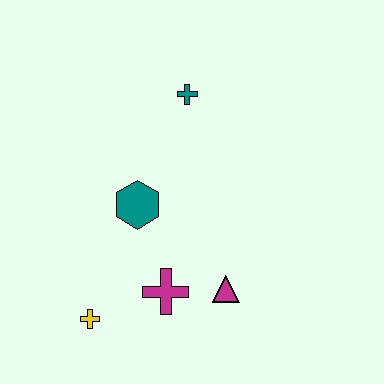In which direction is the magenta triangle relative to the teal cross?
The magenta triangle is below the teal cross.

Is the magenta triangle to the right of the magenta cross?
Yes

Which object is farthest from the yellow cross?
The teal cross is farthest from the yellow cross.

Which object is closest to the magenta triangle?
The magenta cross is closest to the magenta triangle.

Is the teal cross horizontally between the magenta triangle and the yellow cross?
Yes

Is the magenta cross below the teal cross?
Yes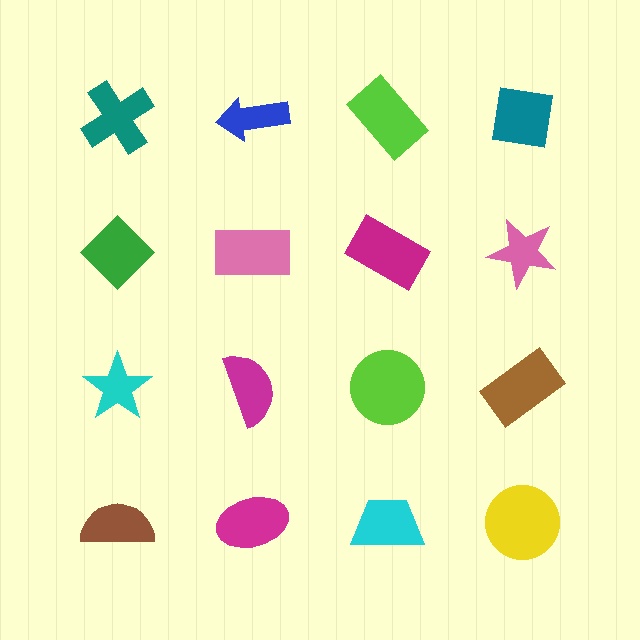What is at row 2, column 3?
A magenta rectangle.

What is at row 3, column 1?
A cyan star.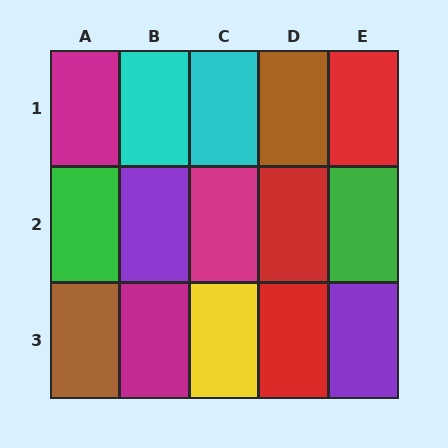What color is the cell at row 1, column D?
Brown.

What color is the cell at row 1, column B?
Cyan.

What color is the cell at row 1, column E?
Red.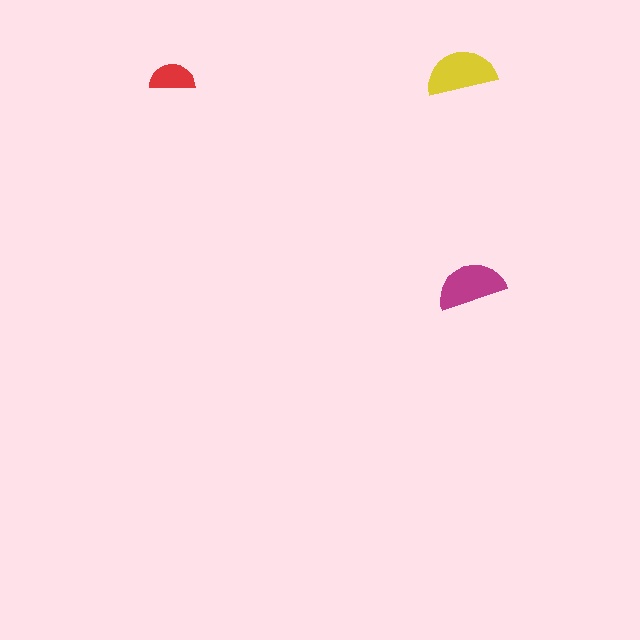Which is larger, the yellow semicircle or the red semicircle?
The yellow one.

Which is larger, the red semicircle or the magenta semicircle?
The magenta one.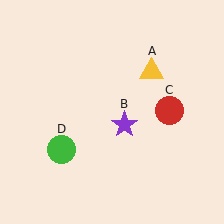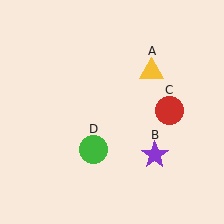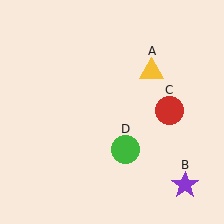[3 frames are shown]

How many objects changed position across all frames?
2 objects changed position: purple star (object B), green circle (object D).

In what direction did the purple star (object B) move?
The purple star (object B) moved down and to the right.